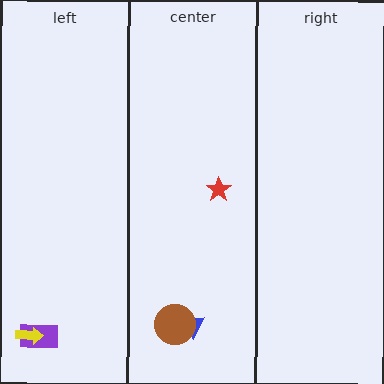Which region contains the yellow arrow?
The left region.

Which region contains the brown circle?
The center region.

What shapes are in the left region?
The purple rectangle, the yellow arrow.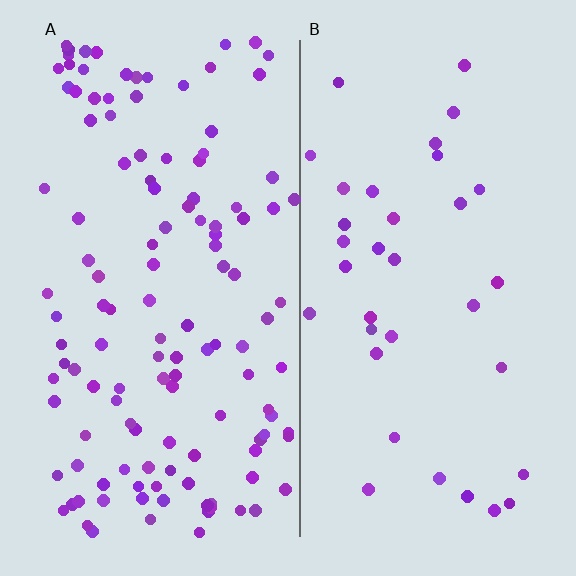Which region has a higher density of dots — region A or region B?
A (the left).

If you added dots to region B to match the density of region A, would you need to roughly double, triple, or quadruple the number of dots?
Approximately quadruple.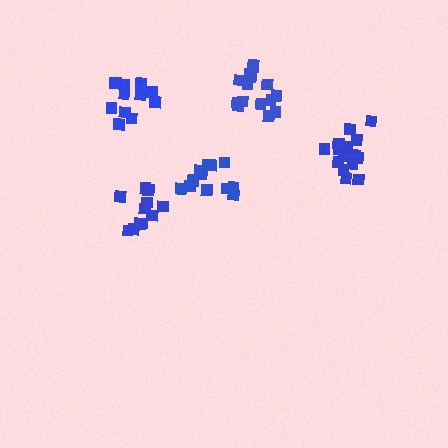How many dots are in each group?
Group 1: 16 dots, Group 2: 16 dots, Group 3: 12 dots, Group 4: 11 dots, Group 5: 11 dots (66 total).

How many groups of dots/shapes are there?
There are 5 groups.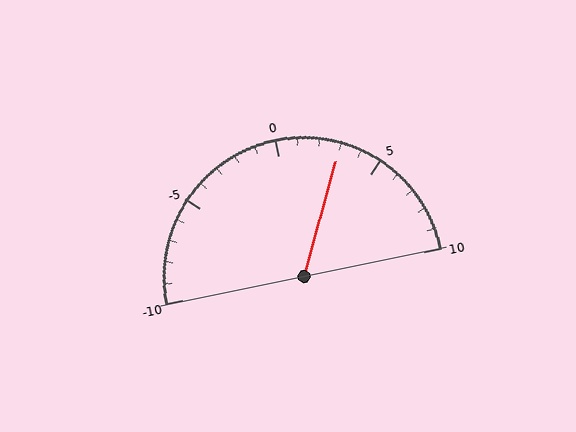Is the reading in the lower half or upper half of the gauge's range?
The reading is in the upper half of the range (-10 to 10).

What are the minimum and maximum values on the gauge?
The gauge ranges from -10 to 10.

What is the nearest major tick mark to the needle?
The nearest major tick mark is 5.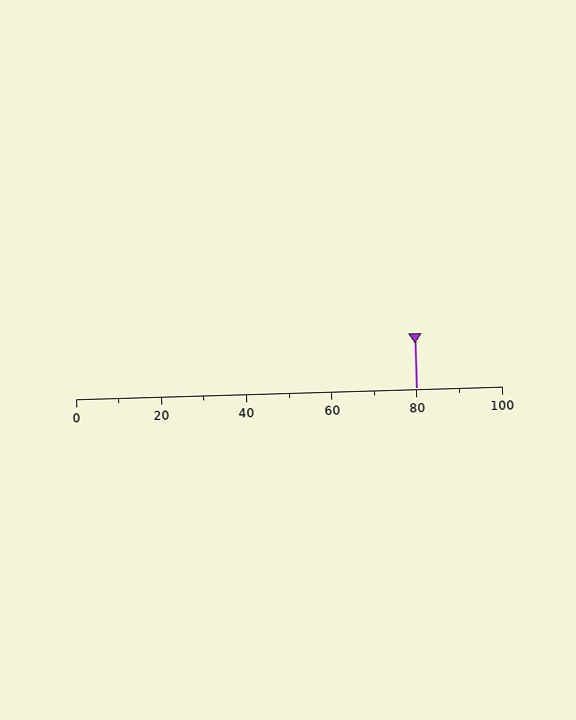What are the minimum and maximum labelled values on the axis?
The axis runs from 0 to 100.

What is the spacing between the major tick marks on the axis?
The major ticks are spaced 20 apart.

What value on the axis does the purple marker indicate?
The marker indicates approximately 80.